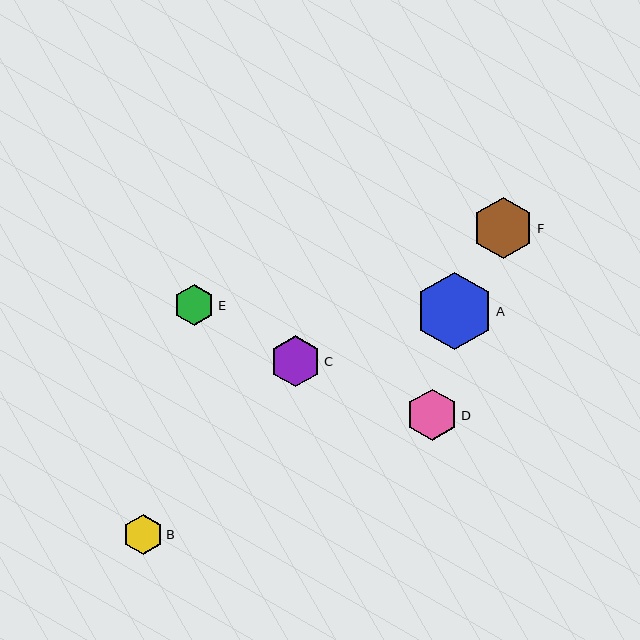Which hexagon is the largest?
Hexagon A is the largest with a size of approximately 78 pixels.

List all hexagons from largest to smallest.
From largest to smallest: A, F, D, C, E, B.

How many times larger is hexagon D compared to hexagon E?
Hexagon D is approximately 1.2 times the size of hexagon E.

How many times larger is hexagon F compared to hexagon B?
Hexagon F is approximately 1.5 times the size of hexagon B.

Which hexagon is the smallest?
Hexagon B is the smallest with a size of approximately 40 pixels.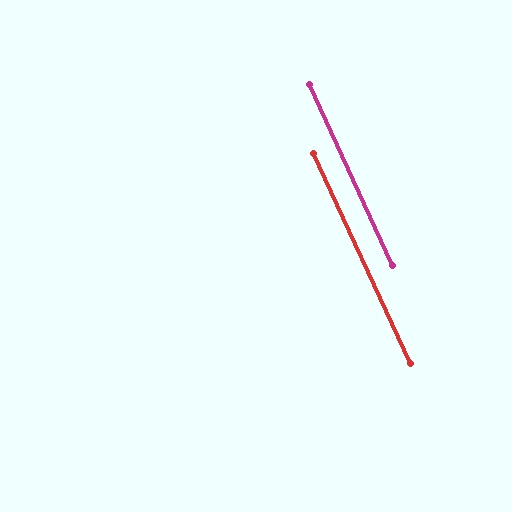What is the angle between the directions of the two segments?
Approximately 0 degrees.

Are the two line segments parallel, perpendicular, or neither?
Parallel — their directions differ by only 0.0°.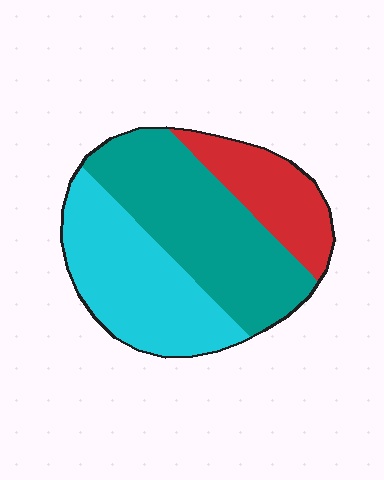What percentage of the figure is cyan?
Cyan covers around 35% of the figure.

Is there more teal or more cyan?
Teal.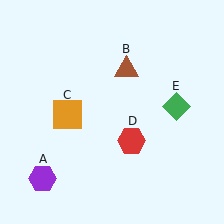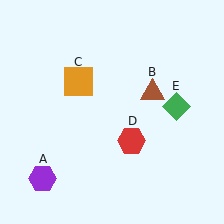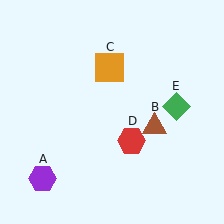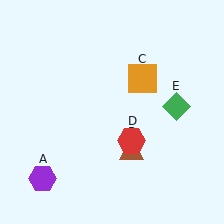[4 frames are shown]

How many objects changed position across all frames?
2 objects changed position: brown triangle (object B), orange square (object C).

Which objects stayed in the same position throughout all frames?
Purple hexagon (object A) and red hexagon (object D) and green diamond (object E) remained stationary.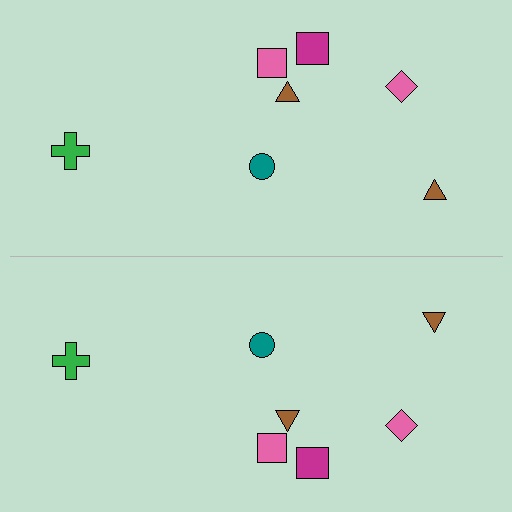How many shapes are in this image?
There are 14 shapes in this image.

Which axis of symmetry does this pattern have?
The pattern has a horizontal axis of symmetry running through the center of the image.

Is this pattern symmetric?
Yes, this pattern has bilateral (reflection) symmetry.